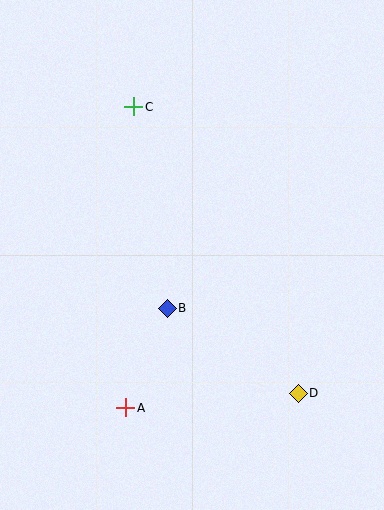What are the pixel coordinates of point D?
Point D is at (298, 394).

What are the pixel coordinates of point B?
Point B is at (167, 308).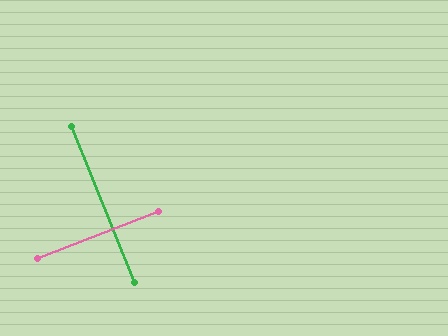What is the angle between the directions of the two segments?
Approximately 89 degrees.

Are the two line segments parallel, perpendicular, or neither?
Perpendicular — they meet at approximately 89°.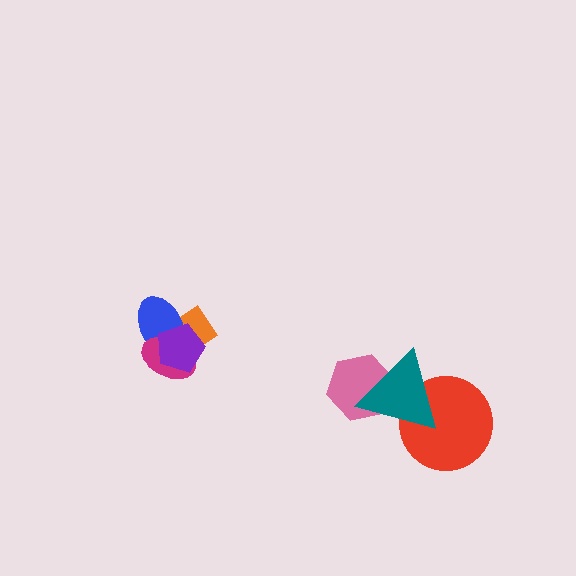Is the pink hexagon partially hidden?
Yes, it is partially covered by another shape.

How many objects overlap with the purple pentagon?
3 objects overlap with the purple pentagon.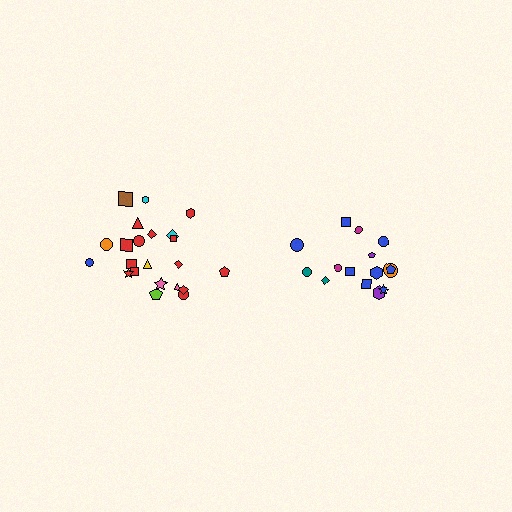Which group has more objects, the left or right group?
The left group.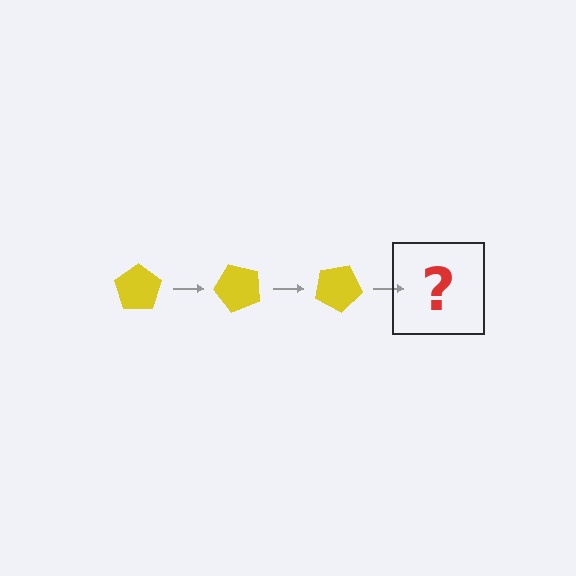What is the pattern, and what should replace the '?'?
The pattern is that the pentagon rotates 50 degrees each step. The '?' should be a yellow pentagon rotated 150 degrees.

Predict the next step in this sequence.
The next step is a yellow pentagon rotated 150 degrees.